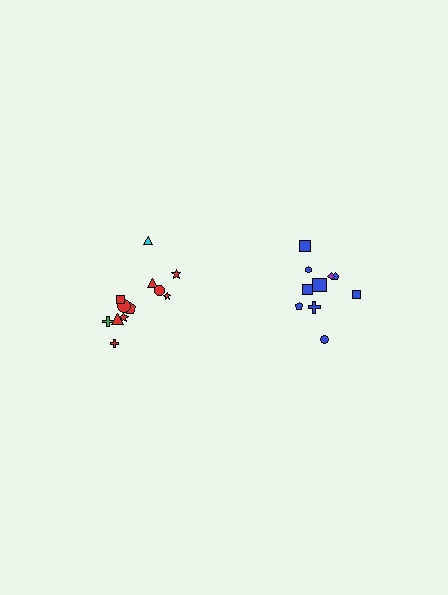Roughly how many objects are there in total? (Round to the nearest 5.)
Roughly 20 objects in total.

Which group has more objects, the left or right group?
The left group.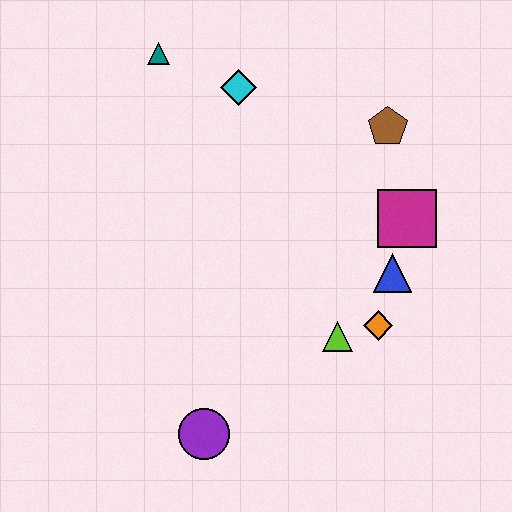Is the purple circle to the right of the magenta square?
No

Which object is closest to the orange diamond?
The lime triangle is closest to the orange diamond.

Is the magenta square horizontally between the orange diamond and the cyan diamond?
No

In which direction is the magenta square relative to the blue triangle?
The magenta square is above the blue triangle.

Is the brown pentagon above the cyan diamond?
No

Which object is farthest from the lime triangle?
The teal triangle is farthest from the lime triangle.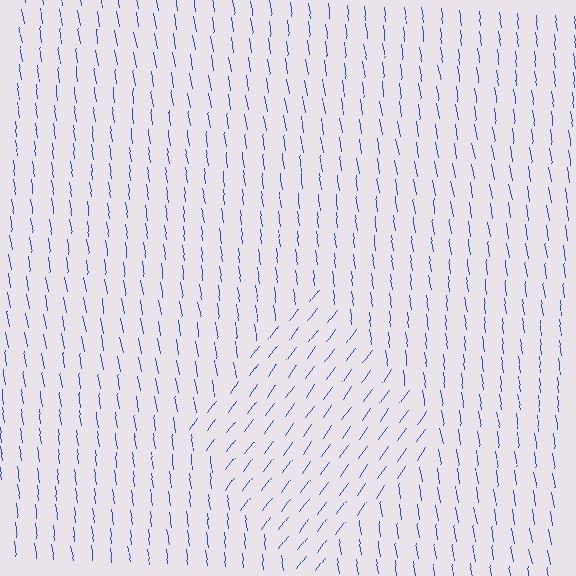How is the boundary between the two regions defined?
The boundary is defined purely by a change in line orientation (approximately 45 degrees difference). All lines are the same color and thickness.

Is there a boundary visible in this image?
Yes, there is a texture boundary formed by a change in line orientation.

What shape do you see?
I see a diamond.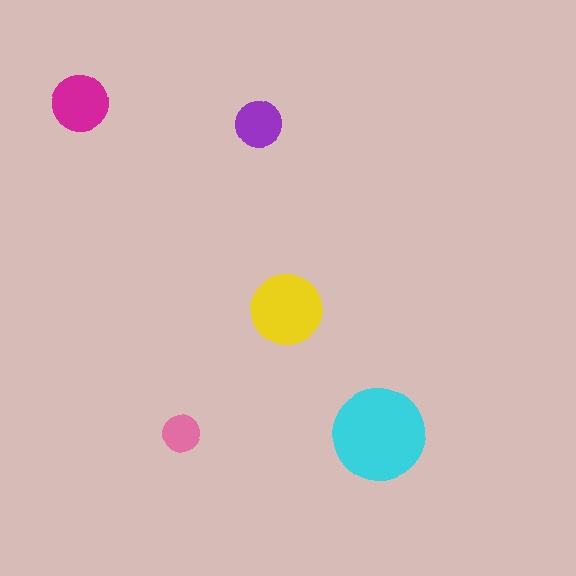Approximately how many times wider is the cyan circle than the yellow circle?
About 1.5 times wider.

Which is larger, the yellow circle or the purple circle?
The yellow one.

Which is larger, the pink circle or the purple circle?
The purple one.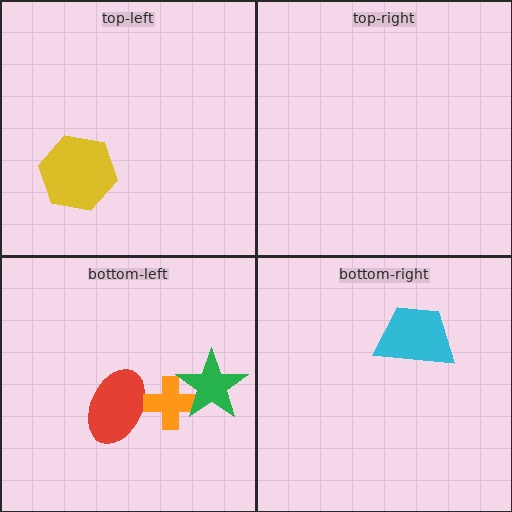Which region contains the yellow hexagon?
The top-left region.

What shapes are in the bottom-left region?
The red ellipse, the orange cross, the green star.